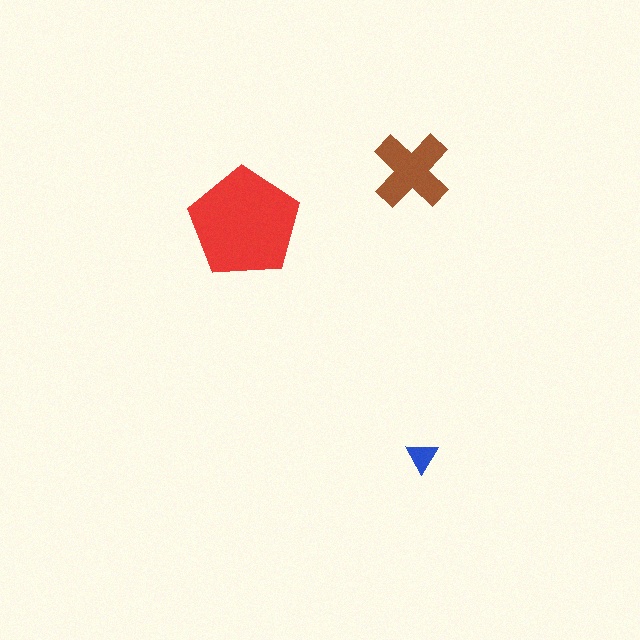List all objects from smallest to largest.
The blue triangle, the brown cross, the red pentagon.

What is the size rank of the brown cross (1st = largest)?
2nd.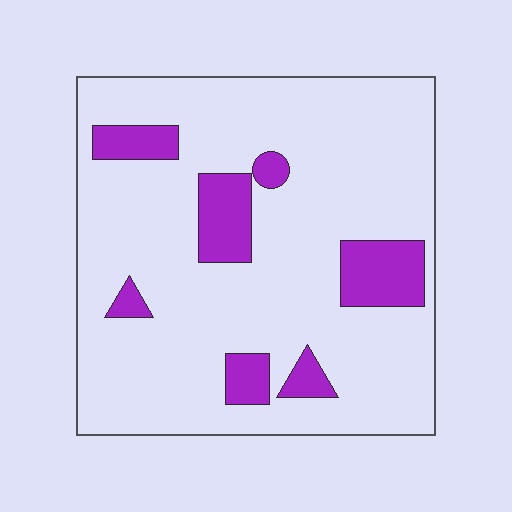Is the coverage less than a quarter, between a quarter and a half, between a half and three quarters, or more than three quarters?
Less than a quarter.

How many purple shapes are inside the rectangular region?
7.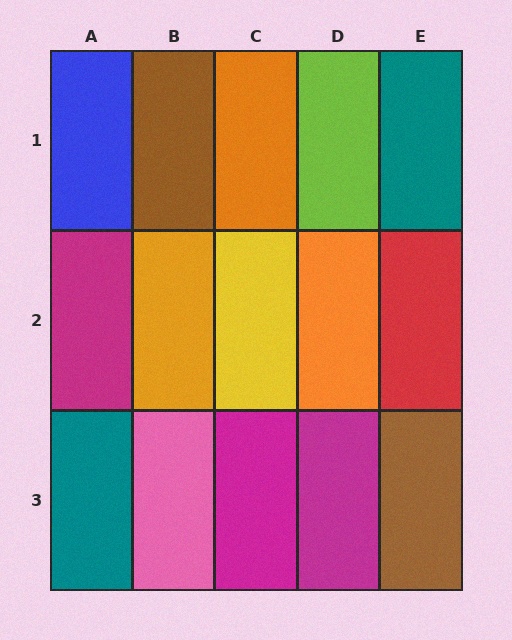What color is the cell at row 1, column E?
Teal.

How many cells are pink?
1 cell is pink.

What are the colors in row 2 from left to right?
Magenta, orange, yellow, orange, red.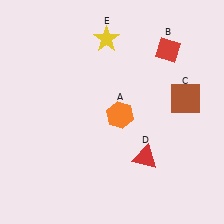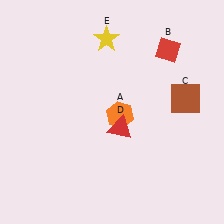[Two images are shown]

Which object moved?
The red triangle (D) moved up.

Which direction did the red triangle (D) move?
The red triangle (D) moved up.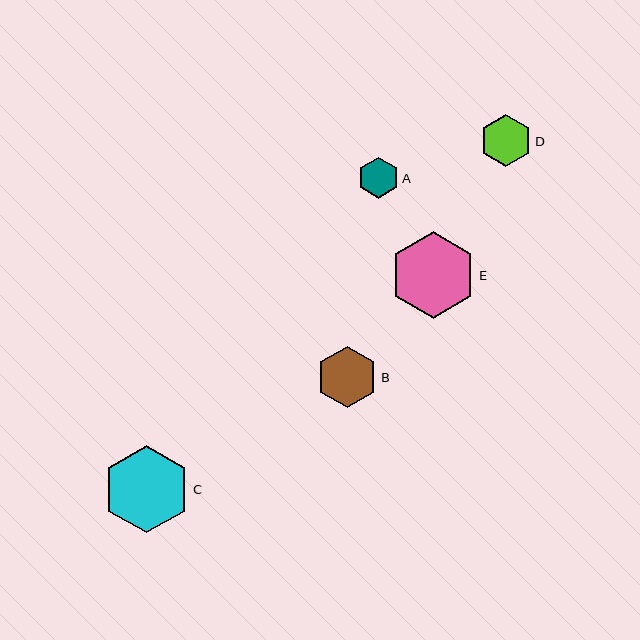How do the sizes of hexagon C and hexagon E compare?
Hexagon C and hexagon E are approximately the same size.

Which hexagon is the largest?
Hexagon C is the largest with a size of approximately 87 pixels.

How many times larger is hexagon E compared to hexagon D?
Hexagon E is approximately 1.7 times the size of hexagon D.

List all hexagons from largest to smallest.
From largest to smallest: C, E, B, D, A.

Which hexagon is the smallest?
Hexagon A is the smallest with a size of approximately 41 pixels.